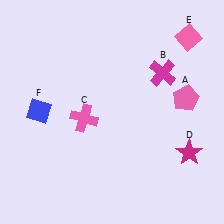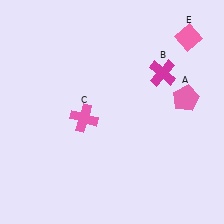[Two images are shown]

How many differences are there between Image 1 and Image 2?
There are 2 differences between the two images.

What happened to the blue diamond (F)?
The blue diamond (F) was removed in Image 2. It was in the top-left area of Image 1.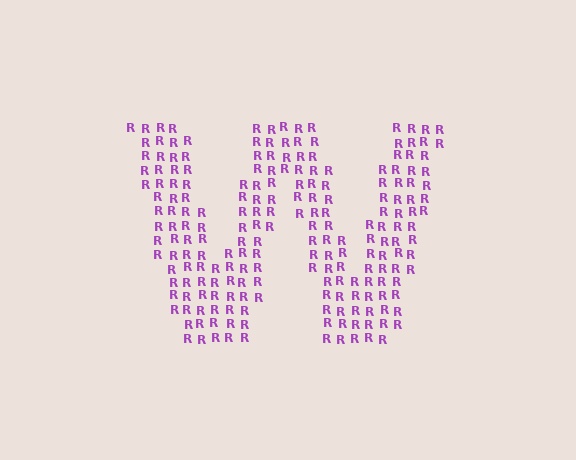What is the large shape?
The large shape is the letter W.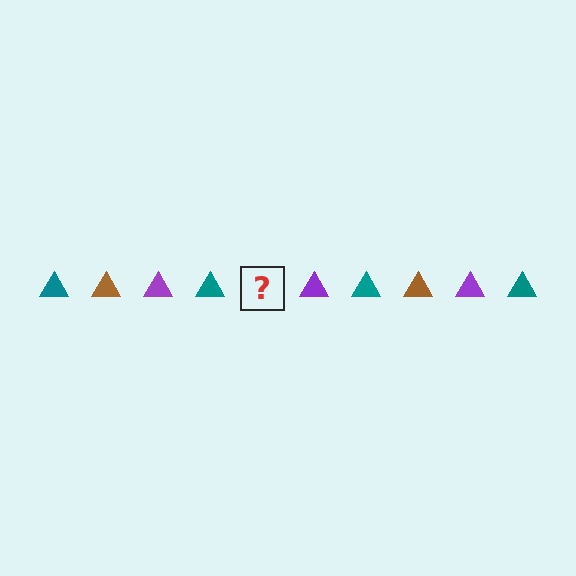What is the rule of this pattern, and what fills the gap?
The rule is that the pattern cycles through teal, brown, purple triangles. The gap should be filled with a brown triangle.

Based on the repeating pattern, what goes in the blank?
The blank should be a brown triangle.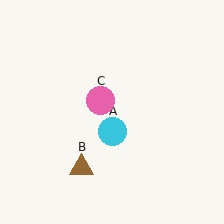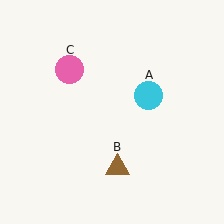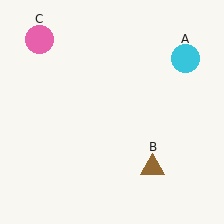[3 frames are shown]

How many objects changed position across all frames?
3 objects changed position: cyan circle (object A), brown triangle (object B), pink circle (object C).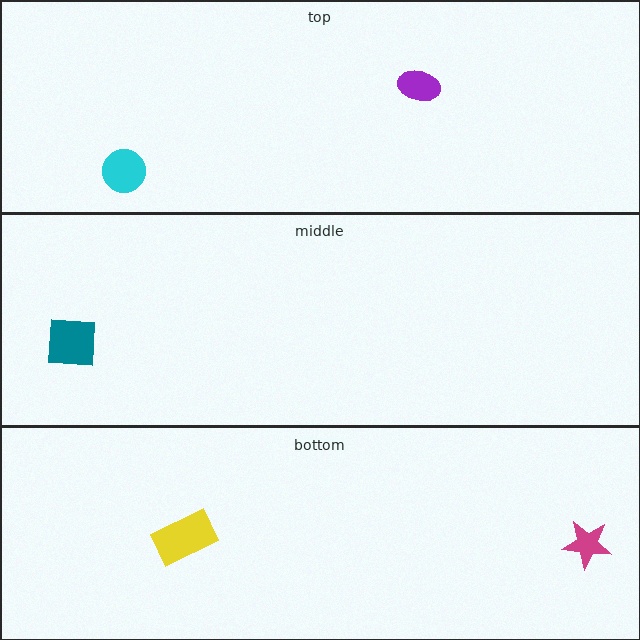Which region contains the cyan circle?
The top region.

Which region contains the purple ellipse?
The top region.